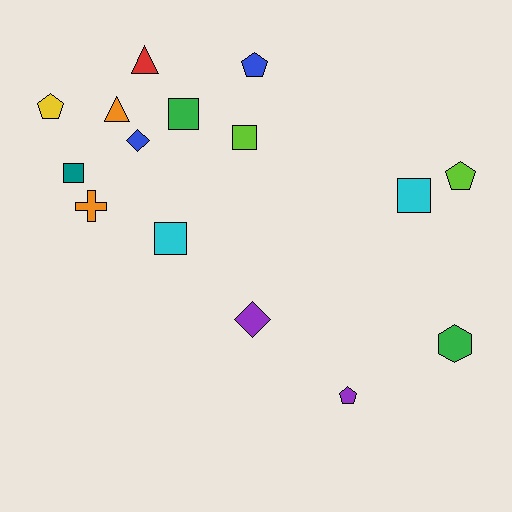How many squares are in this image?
There are 5 squares.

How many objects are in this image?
There are 15 objects.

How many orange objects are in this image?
There are 2 orange objects.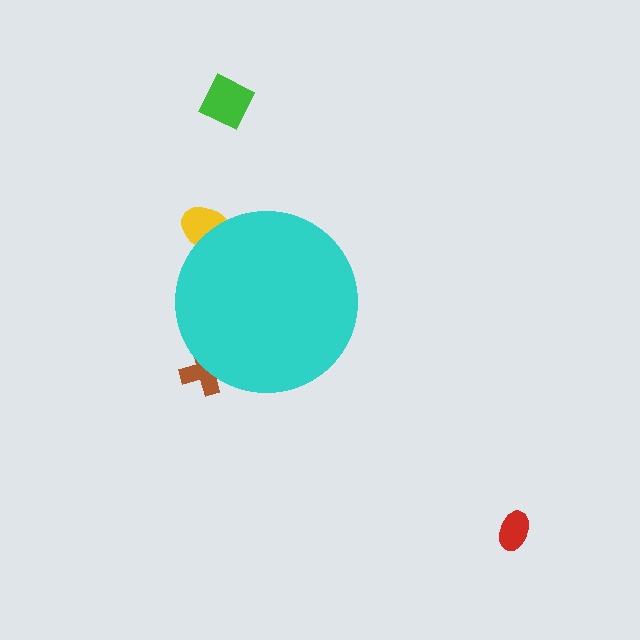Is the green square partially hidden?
No, the green square is fully visible.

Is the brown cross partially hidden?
Yes, the brown cross is partially hidden behind the cyan circle.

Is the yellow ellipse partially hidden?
Yes, the yellow ellipse is partially hidden behind the cyan circle.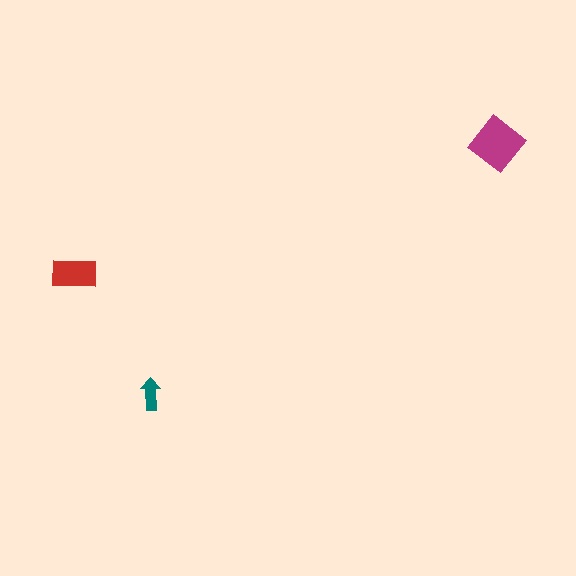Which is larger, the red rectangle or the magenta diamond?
The magenta diamond.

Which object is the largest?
The magenta diamond.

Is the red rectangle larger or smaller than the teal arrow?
Larger.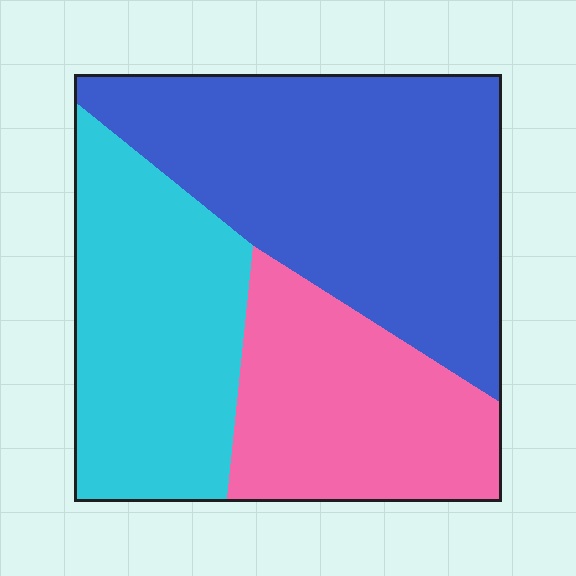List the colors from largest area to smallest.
From largest to smallest: blue, cyan, pink.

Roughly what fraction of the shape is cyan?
Cyan covers around 30% of the shape.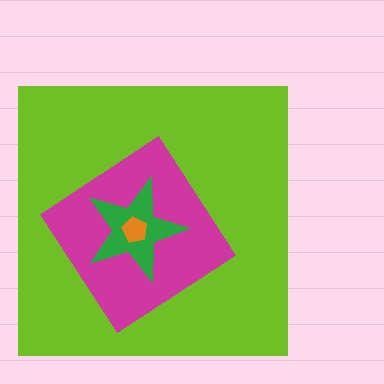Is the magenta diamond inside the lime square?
Yes.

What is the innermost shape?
The orange pentagon.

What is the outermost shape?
The lime square.